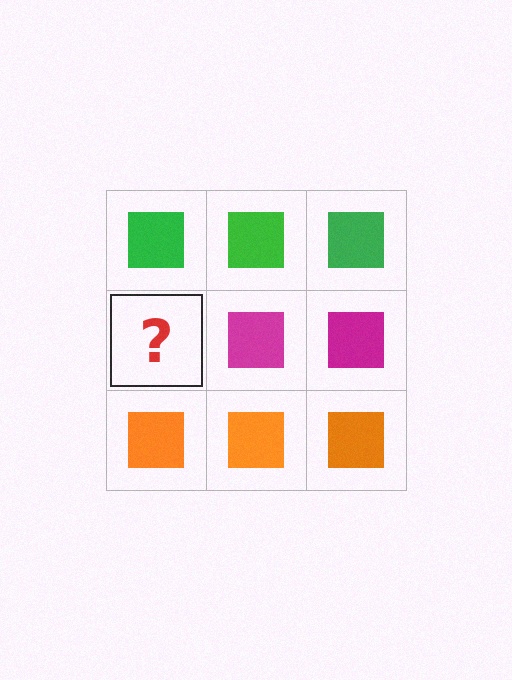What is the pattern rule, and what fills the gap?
The rule is that each row has a consistent color. The gap should be filled with a magenta square.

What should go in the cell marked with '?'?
The missing cell should contain a magenta square.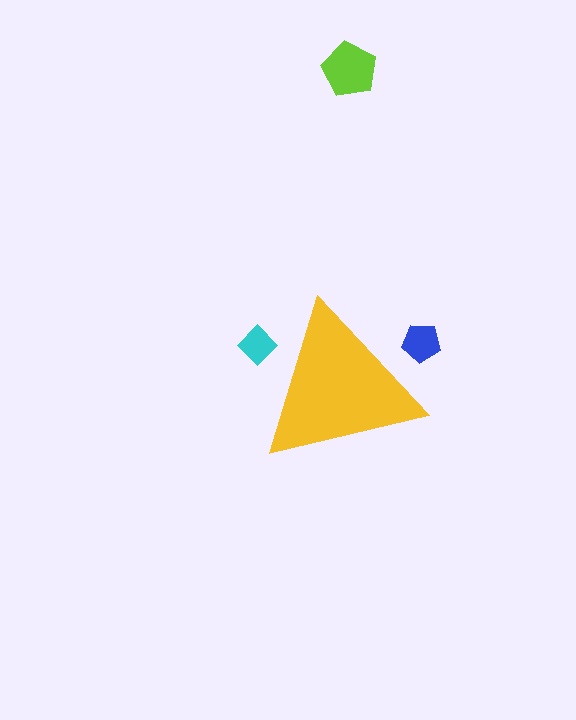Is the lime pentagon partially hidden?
No, the lime pentagon is fully visible.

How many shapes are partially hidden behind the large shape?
2 shapes are partially hidden.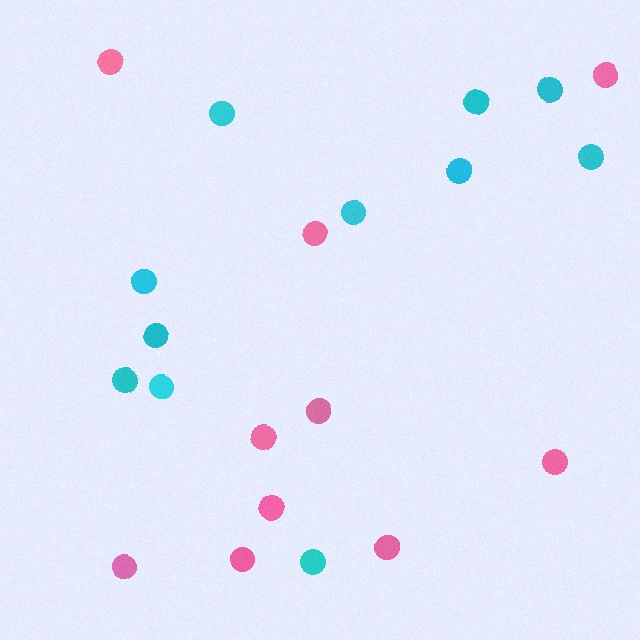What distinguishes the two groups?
There are 2 groups: one group of pink circles (10) and one group of cyan circles (11).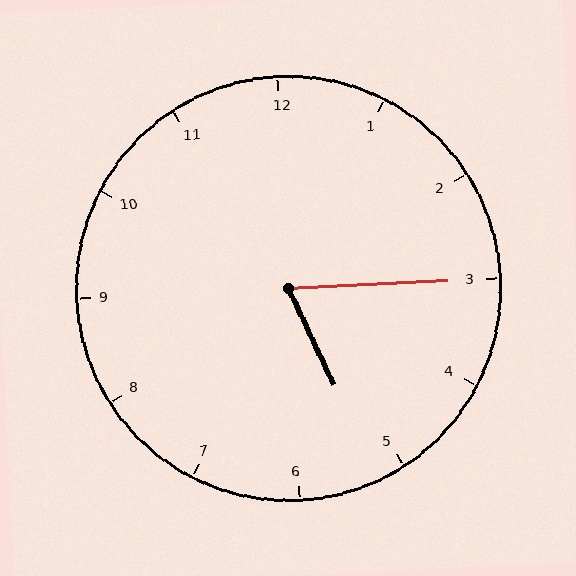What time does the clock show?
5:15.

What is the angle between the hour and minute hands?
Approximately 68 degrees.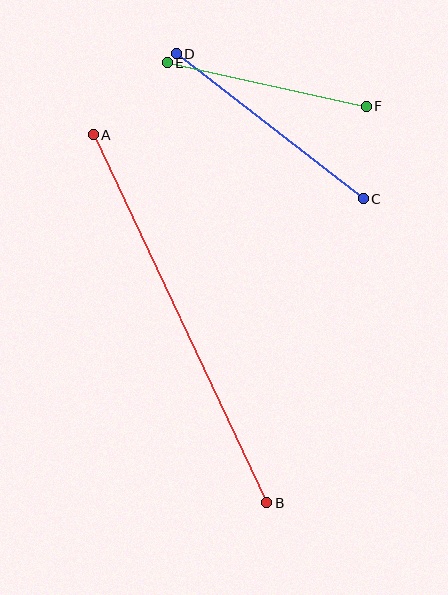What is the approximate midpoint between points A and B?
The midpoint is at approximately (180, 319) pixels.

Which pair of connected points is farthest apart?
Points A and B are farthest apart.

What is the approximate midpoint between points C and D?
The midpoint is at approximately (270, 126) pixels.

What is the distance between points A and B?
The distance is approximately 407 pixels.